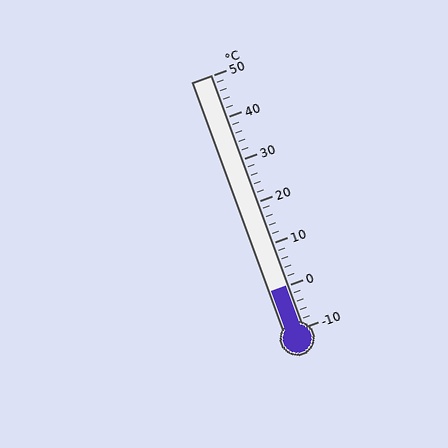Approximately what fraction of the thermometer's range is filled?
The thermometer is filled to approximately 15% of its range.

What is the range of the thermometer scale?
The thermometer scale ranges from -10°C to 50°C.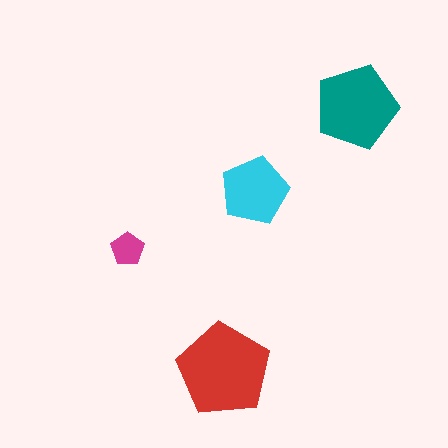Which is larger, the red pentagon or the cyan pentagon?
The red one.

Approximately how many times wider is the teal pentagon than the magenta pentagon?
About 2.5 times wider.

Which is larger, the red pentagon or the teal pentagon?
The red one.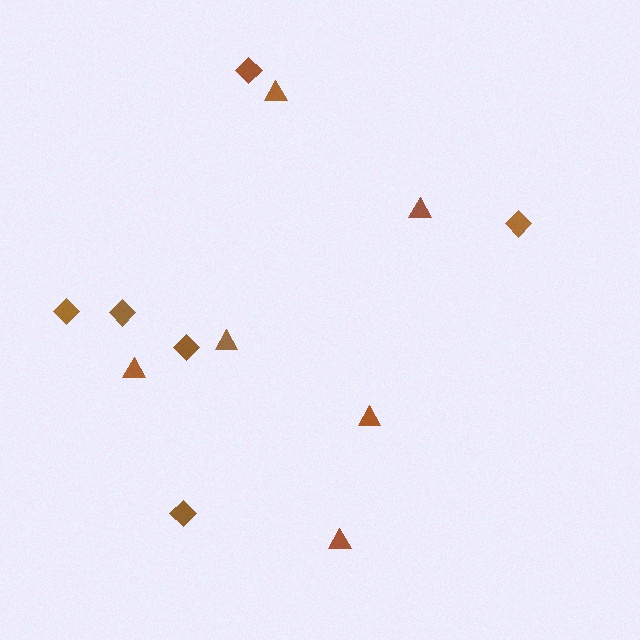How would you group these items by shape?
There are 2 groups: one group of diamonds (6) and one group of triangles (6).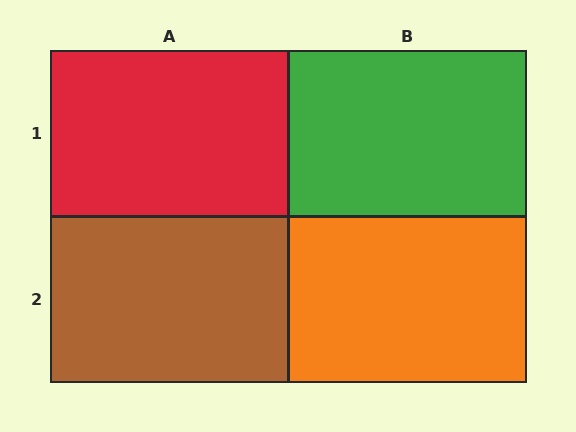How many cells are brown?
1 cell is brown.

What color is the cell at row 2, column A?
Brown.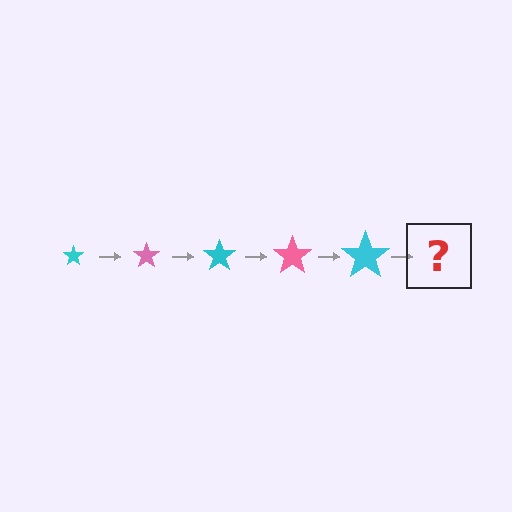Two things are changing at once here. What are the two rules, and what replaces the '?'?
The two rules are that the star grows larger each step and the color cycles through cyan and pink. The '?' should be a pink star, larger than the previous one.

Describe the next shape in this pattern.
It should be a pink star, larger than the previous one.